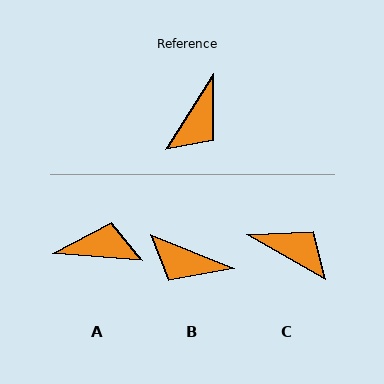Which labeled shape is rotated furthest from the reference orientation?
A, about 118 degrees away.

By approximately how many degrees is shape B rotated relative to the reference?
Approximately 80 degrees clockwise.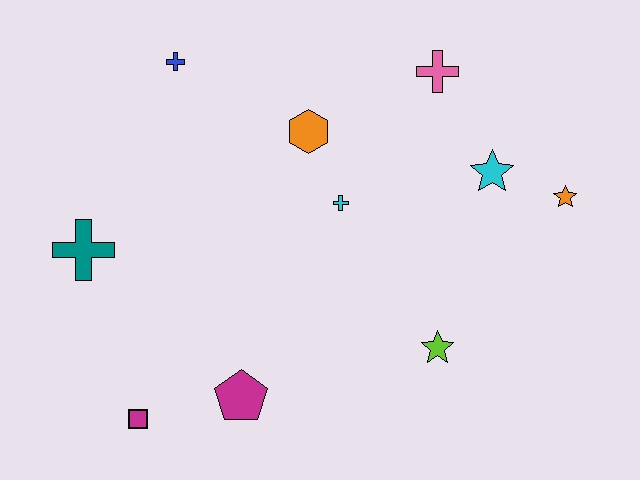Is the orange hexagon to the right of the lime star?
No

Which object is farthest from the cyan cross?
The magenta square is farthest from the cyan cross.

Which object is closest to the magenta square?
The magenta pentagon is closest to the magenta square.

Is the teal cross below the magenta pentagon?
No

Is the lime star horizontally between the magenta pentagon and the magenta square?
No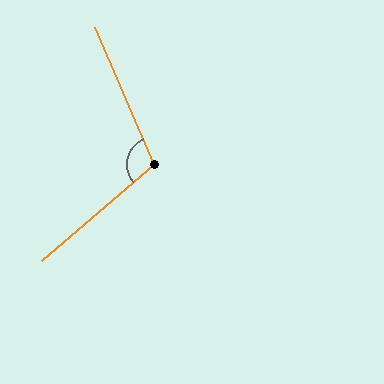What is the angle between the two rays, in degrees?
Approximately 107 degrees.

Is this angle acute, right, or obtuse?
It is obtuse.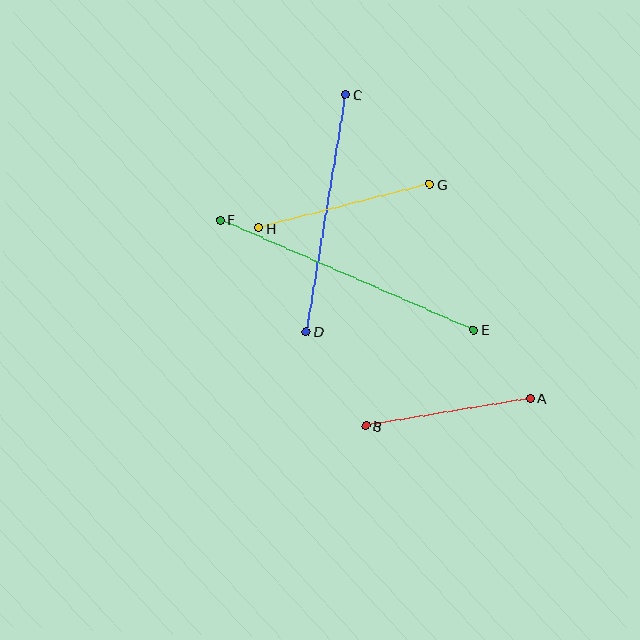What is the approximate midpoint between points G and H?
The midpoint is at approximately (344, 206) pixels.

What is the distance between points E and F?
The distance is approximately 276 pixels.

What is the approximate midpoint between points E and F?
The midpoint is at approximately (347, 275) pixels.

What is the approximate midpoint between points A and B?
The midpoint is at approximately (448, 412) pixels.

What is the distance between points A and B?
The distance is approximately 167 pixels.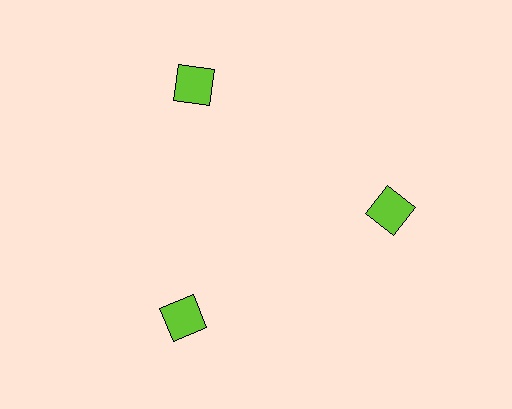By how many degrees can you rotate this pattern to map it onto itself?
The pattern maps onto itself every 120 degrees of rotation.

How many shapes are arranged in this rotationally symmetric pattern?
There are 3 shapes, arranged in 3 groups of 1.